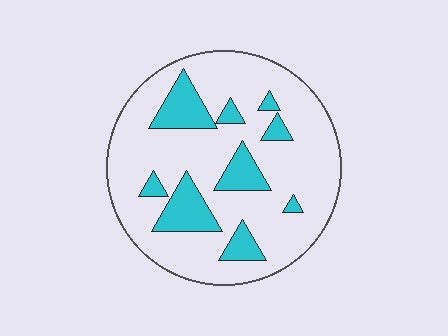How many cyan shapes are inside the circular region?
9.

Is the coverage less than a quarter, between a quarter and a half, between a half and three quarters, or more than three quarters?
Less than a quarter.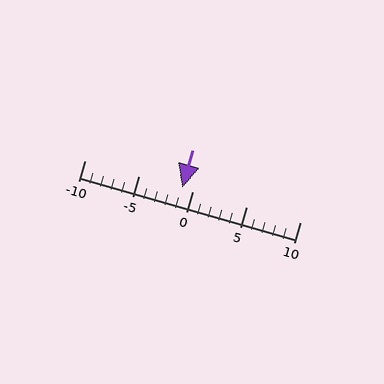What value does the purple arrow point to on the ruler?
The purple arrow points to approximately -1.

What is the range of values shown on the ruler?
The ruler shows values from -10 to 10.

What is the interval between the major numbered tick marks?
The major tick marks are spaced 5 units apart.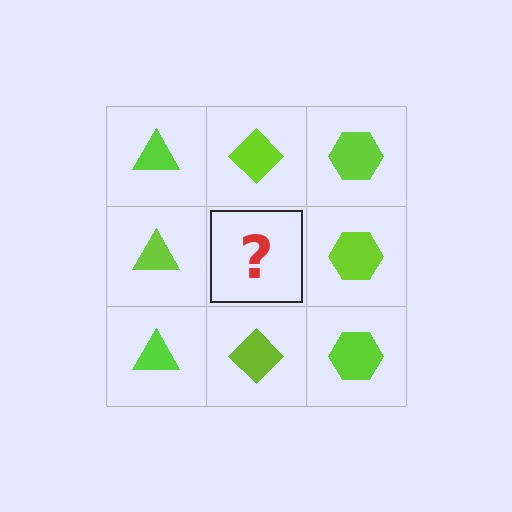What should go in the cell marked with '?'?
The missing cell should contain a lime diamond.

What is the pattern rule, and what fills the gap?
The rule is that each column has a consistent shape. The gap should be filled with a lime diamond.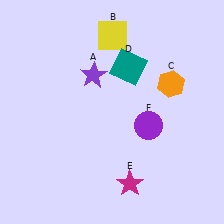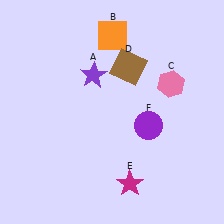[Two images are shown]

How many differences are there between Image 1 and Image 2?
There are 3 differences between the two images.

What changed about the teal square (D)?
In Image 1, D is teal. In Image 2, it changed to brown.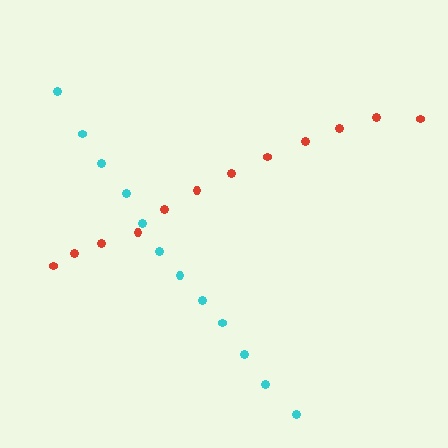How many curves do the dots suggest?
There are 2 distinct paths.